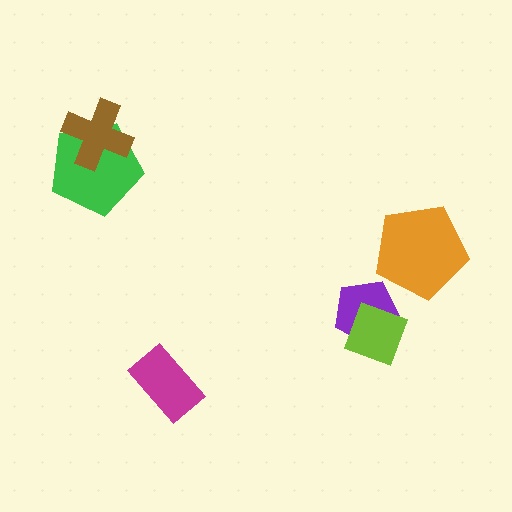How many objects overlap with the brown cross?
1 object overlaps with the brown cross.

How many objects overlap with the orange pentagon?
0 objects overlap with the orange pentagon.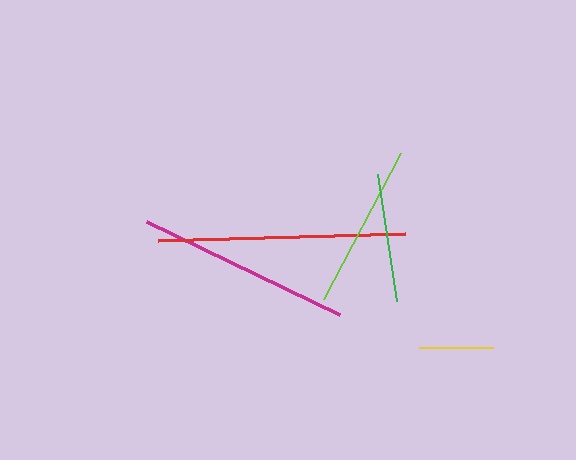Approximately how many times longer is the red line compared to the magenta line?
The red line is approximately 1.2 times the length of the magenta line.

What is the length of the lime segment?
The lime segment is approximately 165 pixels long.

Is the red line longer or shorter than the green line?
The red line is longer than the green line.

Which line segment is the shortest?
The yellow line is the shortest at approximately 74 pixels.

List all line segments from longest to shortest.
From longest to shortest: red, magenta, lime, green, yellow.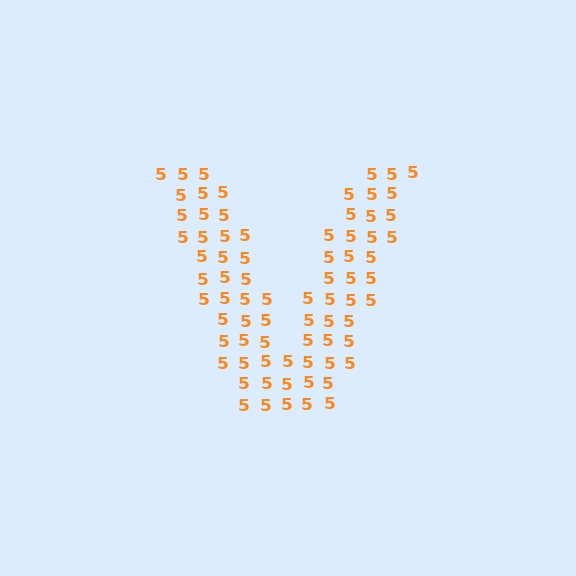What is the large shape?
The large shape is the letter V.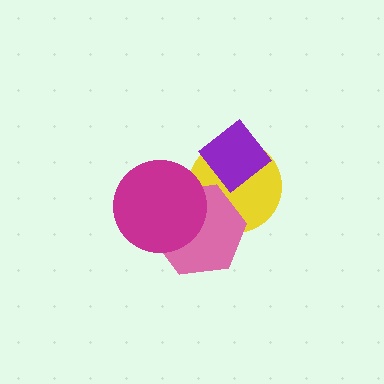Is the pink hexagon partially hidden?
Yes, it is partially covered by another shape.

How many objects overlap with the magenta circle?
2 objects overlap with the magenta circle.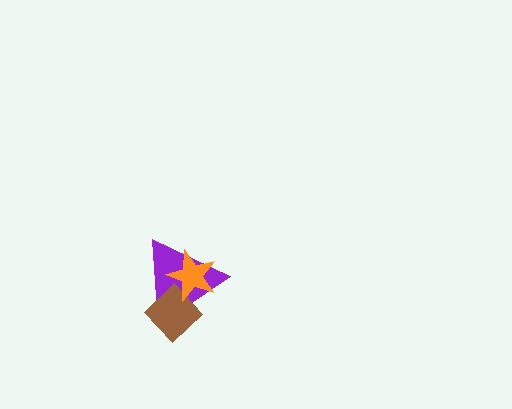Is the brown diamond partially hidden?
Yes, it is partially covered by another shape.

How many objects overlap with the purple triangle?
2 objects overlap with the purple triangle.